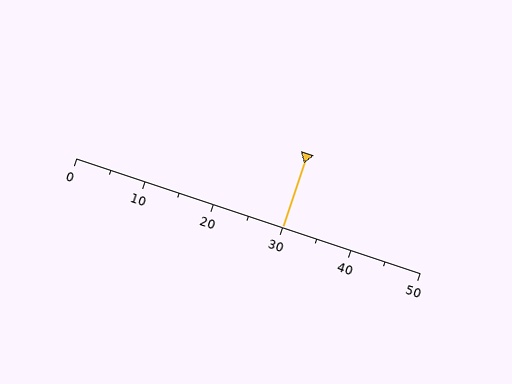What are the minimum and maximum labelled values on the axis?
The axis runs from 0 to 50.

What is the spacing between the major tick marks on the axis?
The major ticks are spaced 10 apart.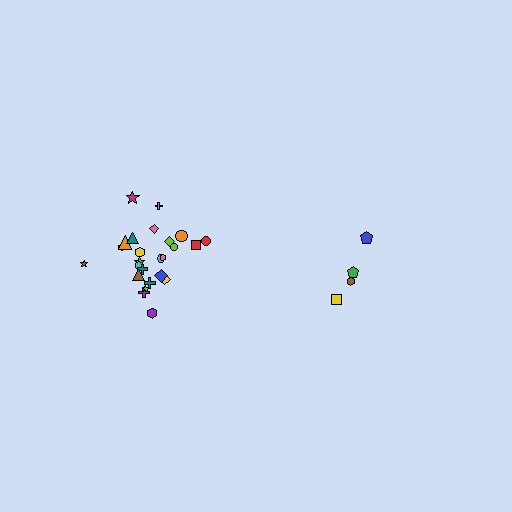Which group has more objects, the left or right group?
The left group.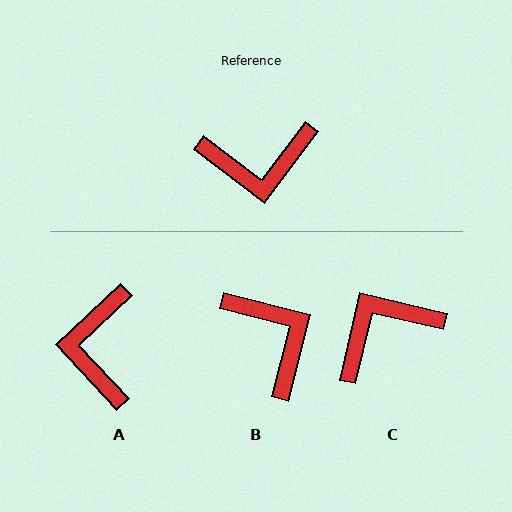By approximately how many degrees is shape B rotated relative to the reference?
Approximately 113 degrees counter-clockwise.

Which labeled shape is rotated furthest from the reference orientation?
C, about 156 degrees away.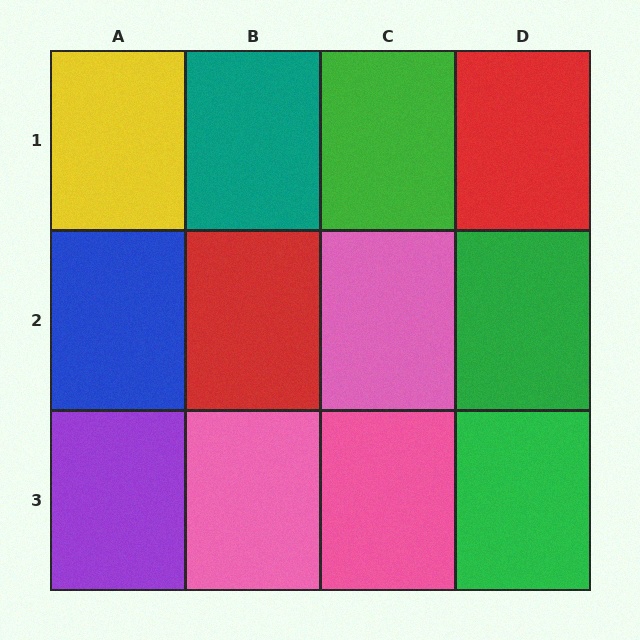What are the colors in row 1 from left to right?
Yellow, teal, green, red.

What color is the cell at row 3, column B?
Pink.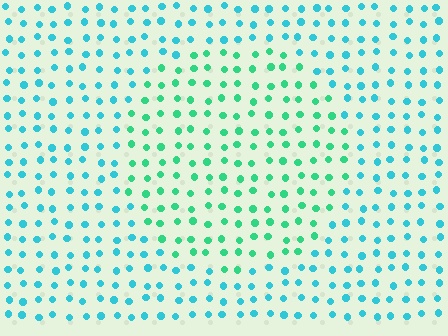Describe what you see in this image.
The image is filled with small cyan elements in a uniform arrangement. A circle-shaped region is visible where the elements are tinted to a slightly different hue, forming a subtle color boundary.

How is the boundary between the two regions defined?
The boundary is defined purely by a slight shift in hue (about 36 degrees). Spacing, size, and orientation are identical on both sides.